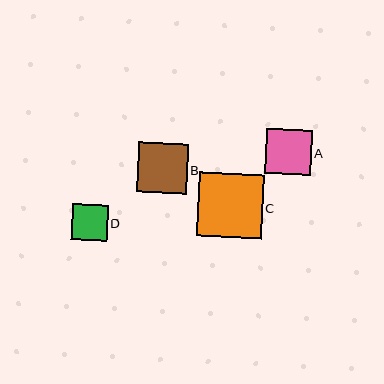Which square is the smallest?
Square D is the smallest with a size of approximately 36 pixels.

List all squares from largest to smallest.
From largest to smallest: C, B, A, D.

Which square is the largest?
Square C is the largest with a size of approximately 64 pixels.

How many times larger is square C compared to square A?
Square C is approximately 1.4 times the size of square A.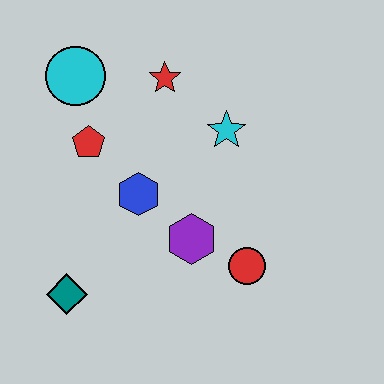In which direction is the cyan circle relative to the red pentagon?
The cyan circle is above the red pentagon.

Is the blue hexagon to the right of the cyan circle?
Yes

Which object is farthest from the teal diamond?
The red star is farthest from the teal diamond.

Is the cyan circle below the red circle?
No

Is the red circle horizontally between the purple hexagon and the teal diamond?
No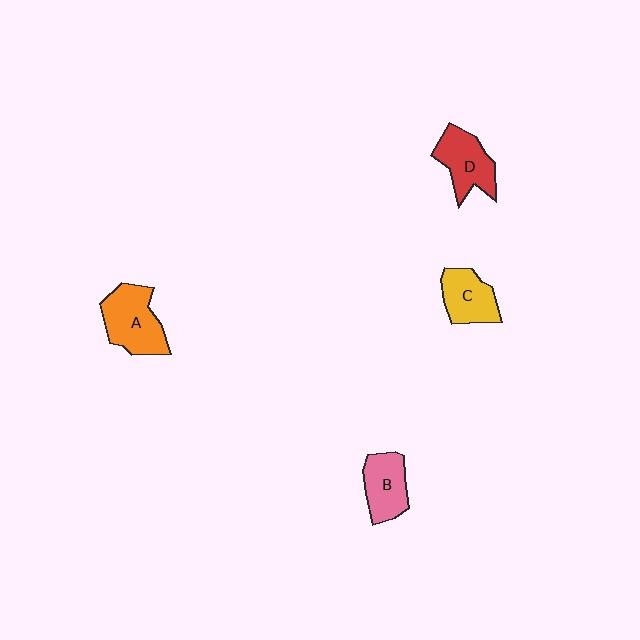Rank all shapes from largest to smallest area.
From largest to smallest: A (orange), D (red), B (pink), C (yellow).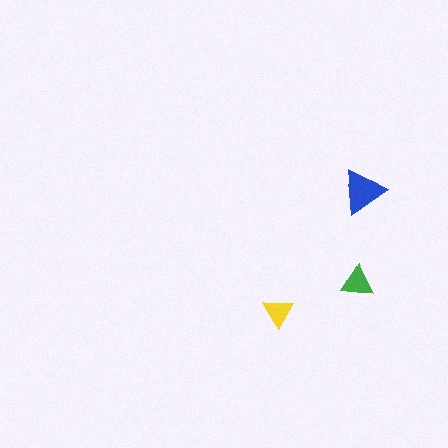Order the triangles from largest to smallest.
the blue one, the green one, the yellow one.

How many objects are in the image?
There are 3 objects in the image.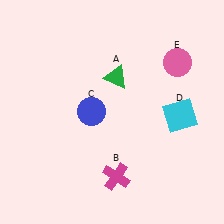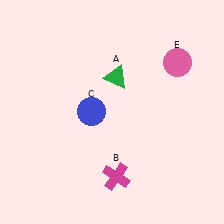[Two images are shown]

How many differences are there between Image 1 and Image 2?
There is 1 difference between the two images.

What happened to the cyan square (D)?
The cyan square (D) was removed in Image 2. It was in the bottom-right area of Image 1.